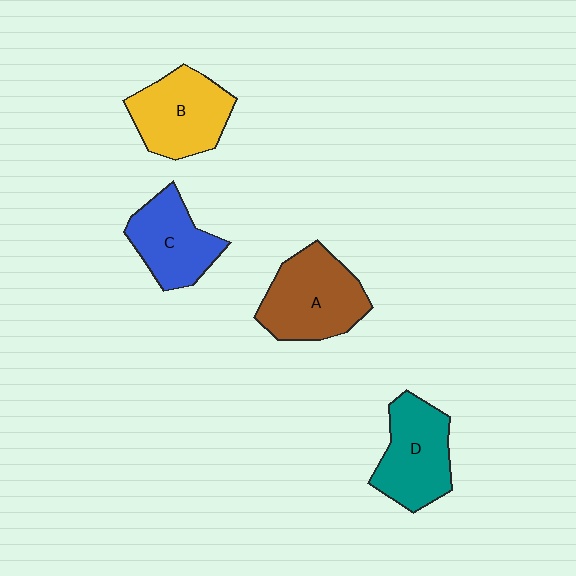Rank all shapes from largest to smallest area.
From largest to smallest: A (brown), B (yellow), D (teal), C (blue).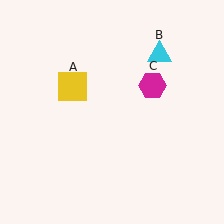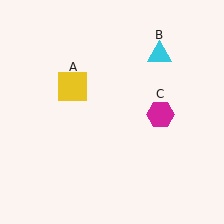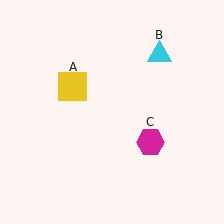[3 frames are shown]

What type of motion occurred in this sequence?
The magenta hexagon (object C) rotated clockwise around the center of the scene.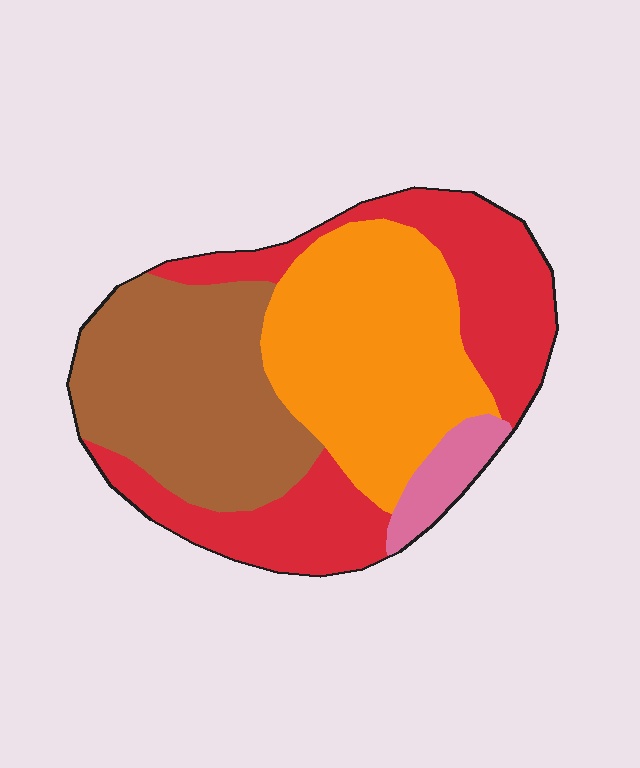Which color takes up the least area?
Pink, at roughly 5%.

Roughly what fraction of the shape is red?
Red takes up between a quarter and a half of the shape.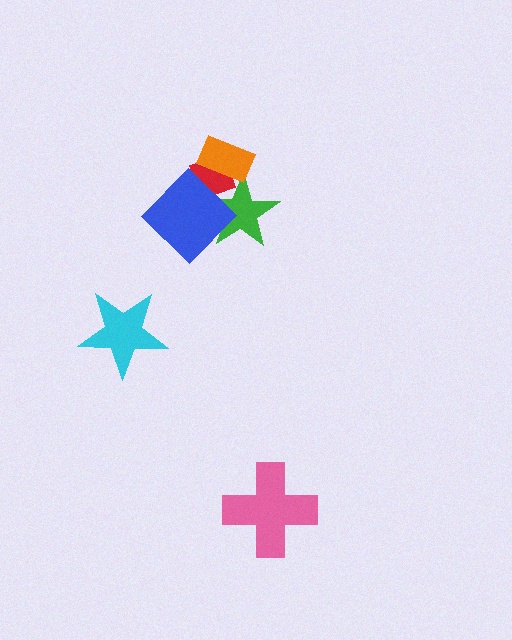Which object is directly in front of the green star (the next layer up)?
The blue diamond is directly in front of the green star.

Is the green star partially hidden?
Yes, it is partially covered by another shape.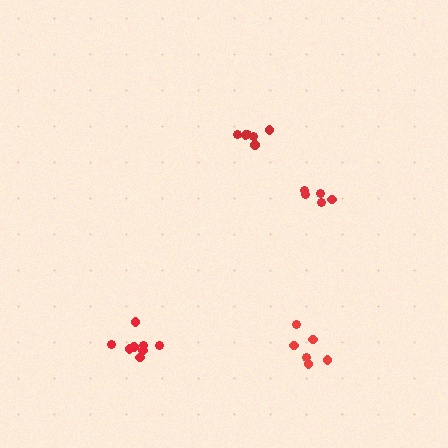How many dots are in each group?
Group 1: 6 dots, Group 2: 5 dots, Group 3: 6 dots, Group 4: 8 dots (25 total).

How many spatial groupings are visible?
There are 4 spatial groupings.